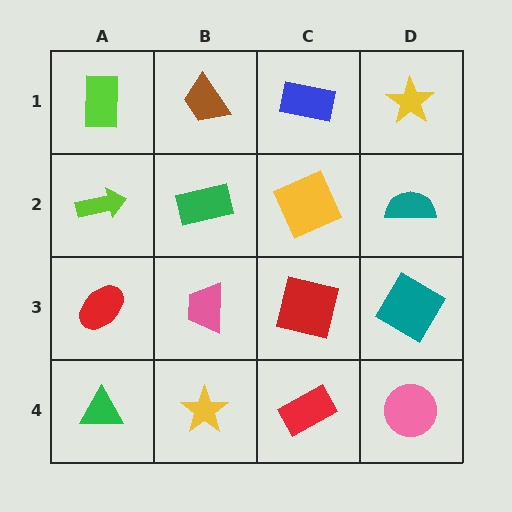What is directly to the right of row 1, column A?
A brown trapezoid.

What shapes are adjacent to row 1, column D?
A teal semicircle (row 2, column D), a blue rectangle (row 1, column C).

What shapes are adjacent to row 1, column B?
A green rectangle (row 2, column B), a lime rectangle (row 1, column A), a blue rectangle (row 1, column C).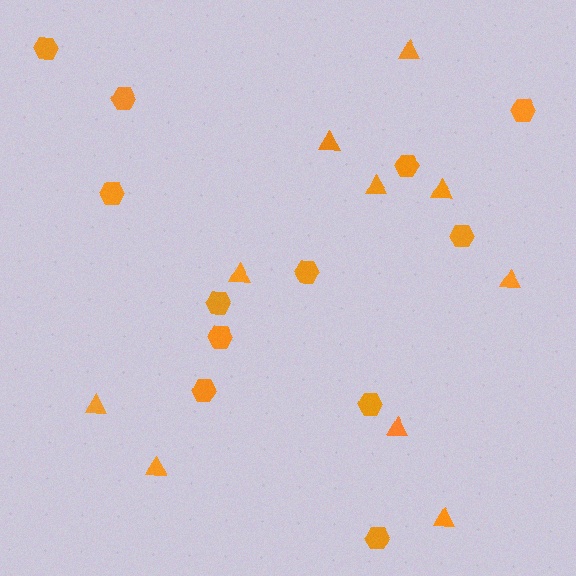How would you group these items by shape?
There are 2 groups: one group of hexagons (12) and one group of triangles (10).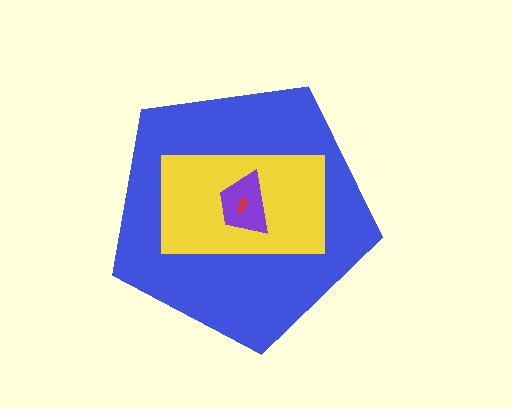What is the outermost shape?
The blue pentagon.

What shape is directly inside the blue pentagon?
The yellow rectangle.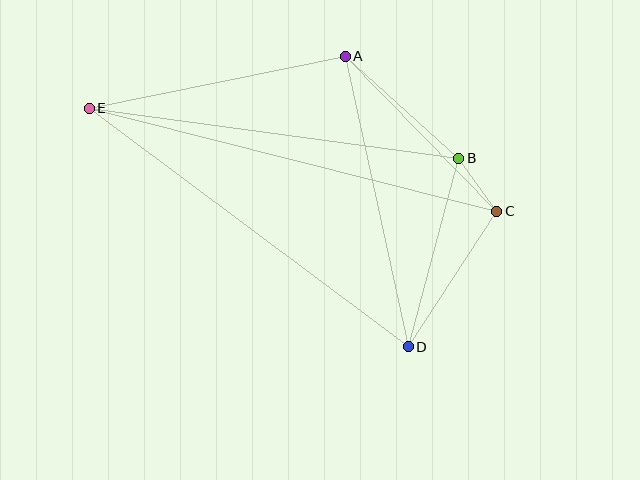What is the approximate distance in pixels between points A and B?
The distance between A and B is approximately 152 pixels.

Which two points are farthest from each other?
Points C and E are farthest from each other.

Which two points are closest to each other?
Points B and C are closest to each other.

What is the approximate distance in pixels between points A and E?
The distance between A and E is approximately 262 pixels.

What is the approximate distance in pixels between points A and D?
The distance between A and D is approximately 297 pixels.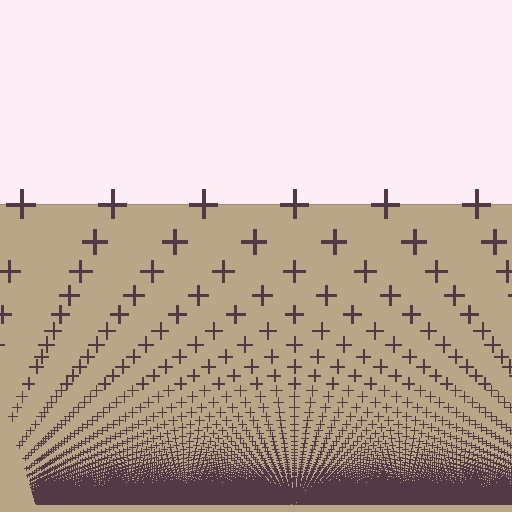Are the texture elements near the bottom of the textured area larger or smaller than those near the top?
Smaller. The gradient is inverted — elements near the bottom are smaller and denser.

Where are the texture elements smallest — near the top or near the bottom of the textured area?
Near the bottom.